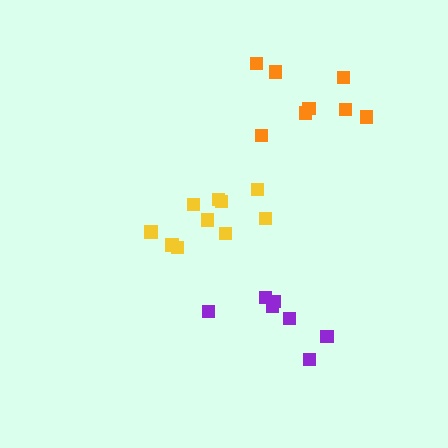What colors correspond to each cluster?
The clusters are colored: orange, yellow, purple.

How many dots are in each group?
Group 1: 8 dots, Group 2: 10 dots, Group 3: 7 dots (25 total).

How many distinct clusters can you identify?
There are 3 distinct clusters.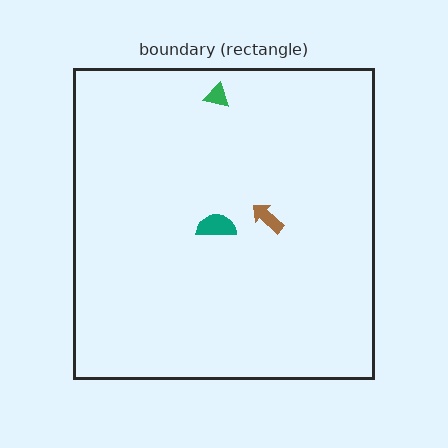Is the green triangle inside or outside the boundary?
Inside.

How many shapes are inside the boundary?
3 inside, 0 outside.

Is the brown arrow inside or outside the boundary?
Inside.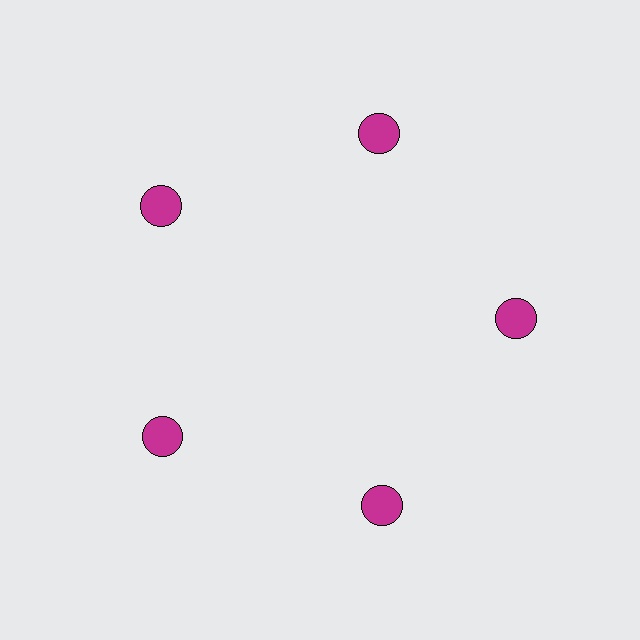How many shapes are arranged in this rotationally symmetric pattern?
There are 5 shapes, arranged in 5 groups of 1.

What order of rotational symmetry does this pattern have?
This pattern has 5-fold rotational symmetry.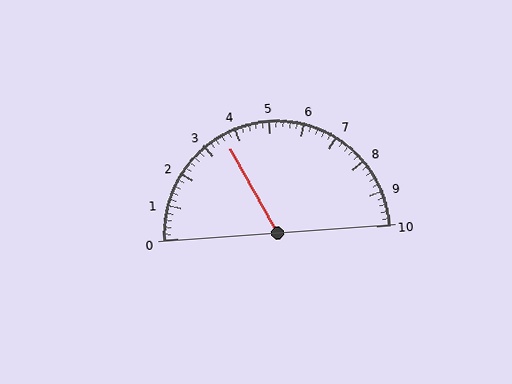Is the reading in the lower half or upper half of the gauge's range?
The reading is in the lower half of the range (0 to 10).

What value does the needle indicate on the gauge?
The needle indicates approximately 3.6.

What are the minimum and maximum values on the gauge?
The gauge ranges from 0 to 10.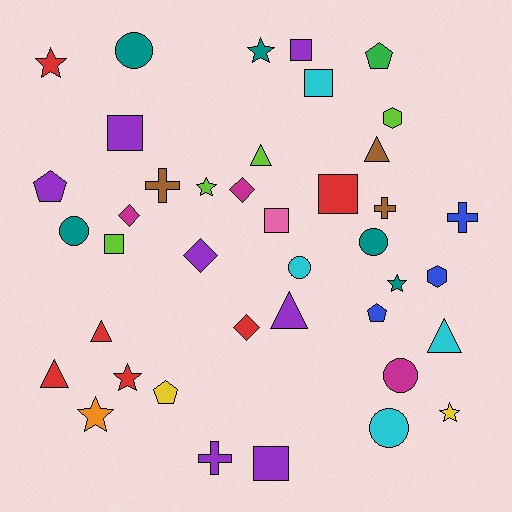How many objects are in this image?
There are 40 objects.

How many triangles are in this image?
There are 6 triangles.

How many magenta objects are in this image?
There are 3 magenta objects.